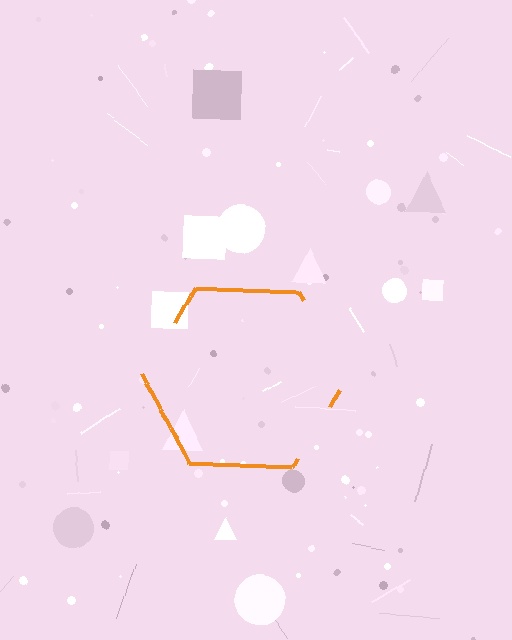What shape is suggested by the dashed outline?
The dashed outline suggests a hexagon.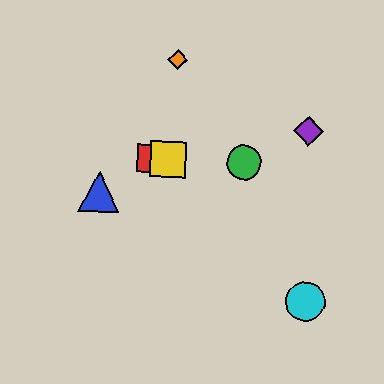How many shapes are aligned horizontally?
3 shapes (the red square, the green circle, the yellow square) are aligned horizontally.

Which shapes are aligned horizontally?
The red square, the green circle, the yellow square are aligned horizontally.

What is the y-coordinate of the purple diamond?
The purple diamond is at y≈131.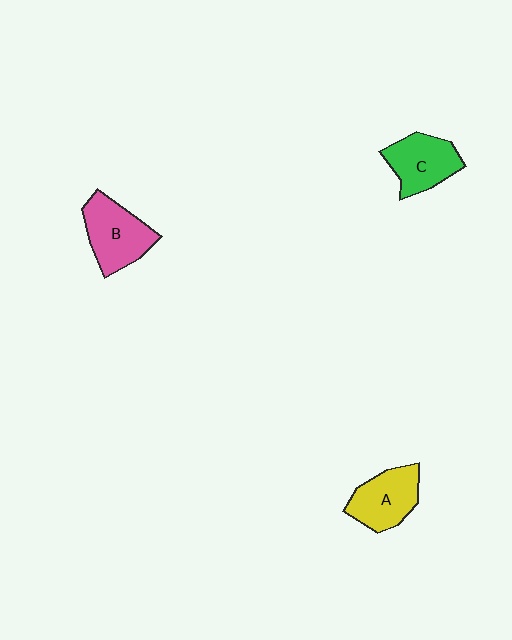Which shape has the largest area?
Shape B (pink).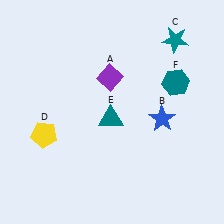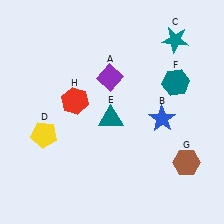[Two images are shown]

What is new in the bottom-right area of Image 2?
A brown hexagon (G) was added in the bottom-right area of Image 2.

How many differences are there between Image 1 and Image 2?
There are 2 differences between the two images.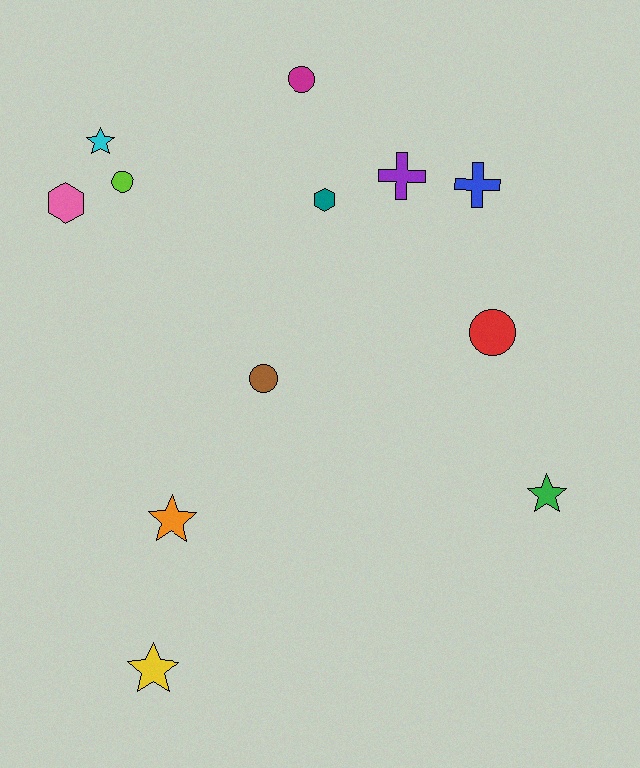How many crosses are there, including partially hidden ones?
There are 2 crosses.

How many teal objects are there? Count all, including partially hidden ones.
There is 1 teal object.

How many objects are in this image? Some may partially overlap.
There are 12 objects.